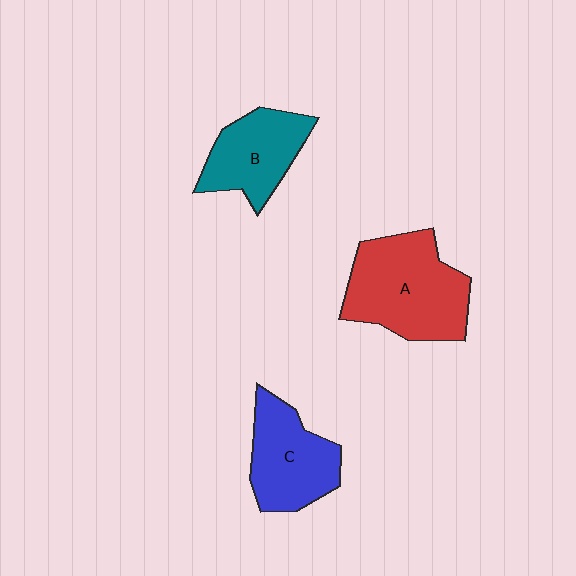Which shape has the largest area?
Shape A (red).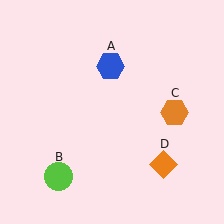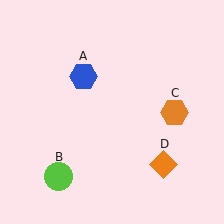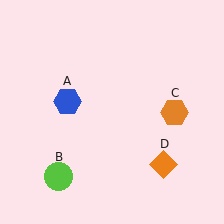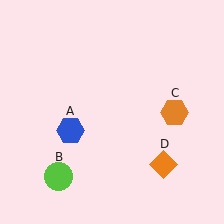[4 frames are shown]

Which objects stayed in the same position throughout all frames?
Lime circle (object B) and orange hexagon (object C) and orange diamond (object D) remained stationary.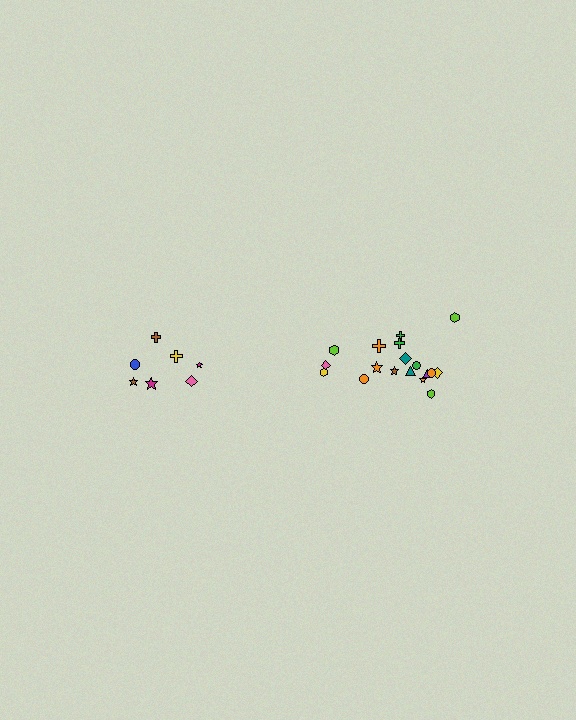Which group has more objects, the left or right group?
The right group.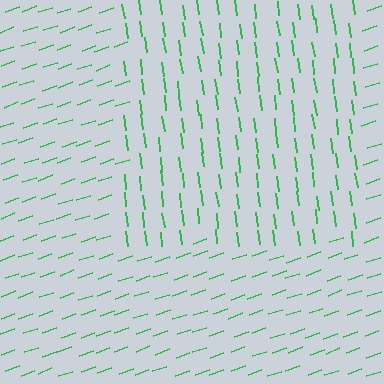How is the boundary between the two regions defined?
The boundary is defined purely by a change in line orientation (approximately 78 degrees difference). All lines are the same color and thickness.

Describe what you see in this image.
The image is filled with small green line segments. A rectangle region in the image has lines oriented differently from the surrounding lines, creating a visible texture boundary.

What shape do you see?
I see a rectangle.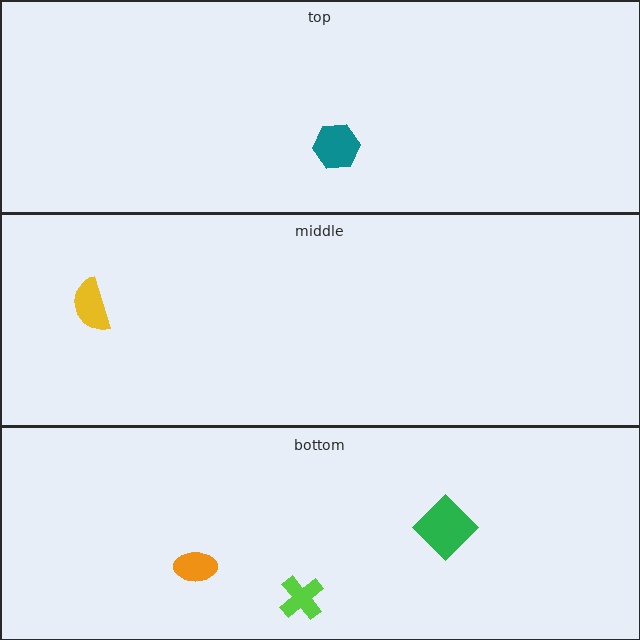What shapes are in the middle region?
The yellow semicircle.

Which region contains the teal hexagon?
The top region.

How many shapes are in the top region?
1.